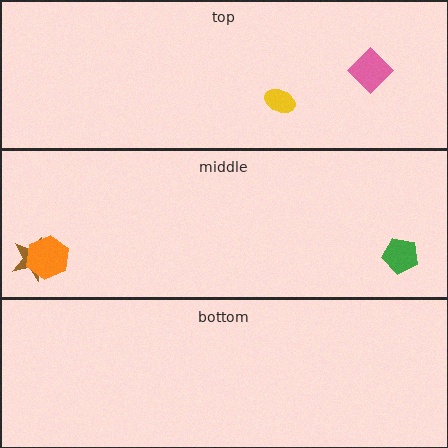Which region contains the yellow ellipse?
The top region.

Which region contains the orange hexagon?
The middle region.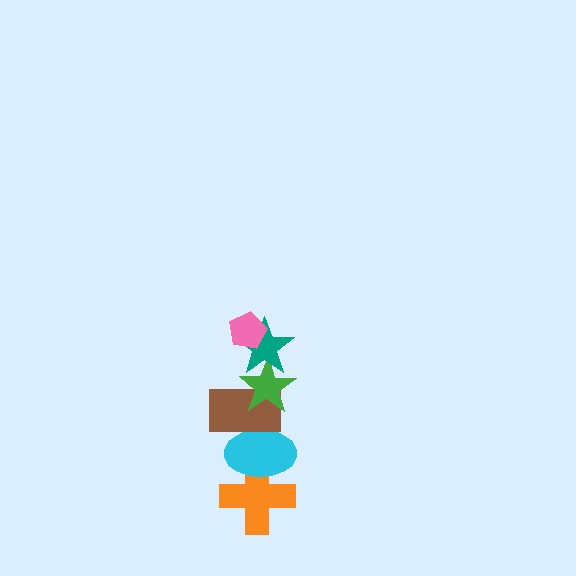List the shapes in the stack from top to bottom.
From top to bottom: the pink pentagon, the teal star, the green star, the brown rectangle, the cyan ellipse, the orange cross.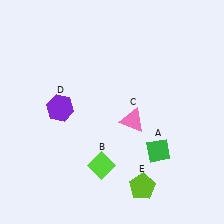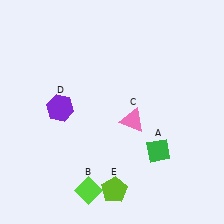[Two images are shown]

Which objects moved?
The objects that moved are: the lime diamond (B), the lime pentagon (E).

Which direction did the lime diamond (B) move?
The lime diamond (B) moved down.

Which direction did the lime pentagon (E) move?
The lime pentagon (E) moved left.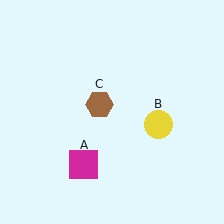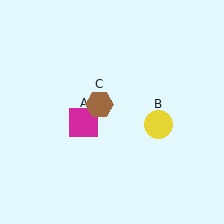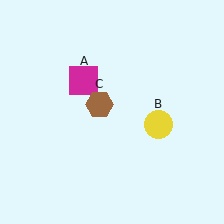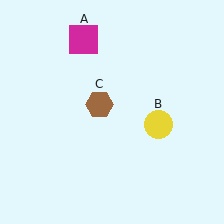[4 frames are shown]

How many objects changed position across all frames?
1 object changed position: magenta square (object A).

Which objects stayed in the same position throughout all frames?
Yellow circle (object B) and brown hexagon (object C) remained stationary.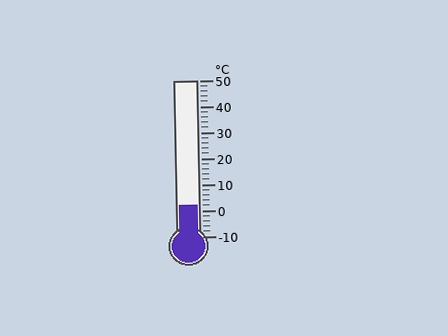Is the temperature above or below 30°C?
The temperature is below 30°C.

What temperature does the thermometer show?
The thermometer shows approximately 2°C.